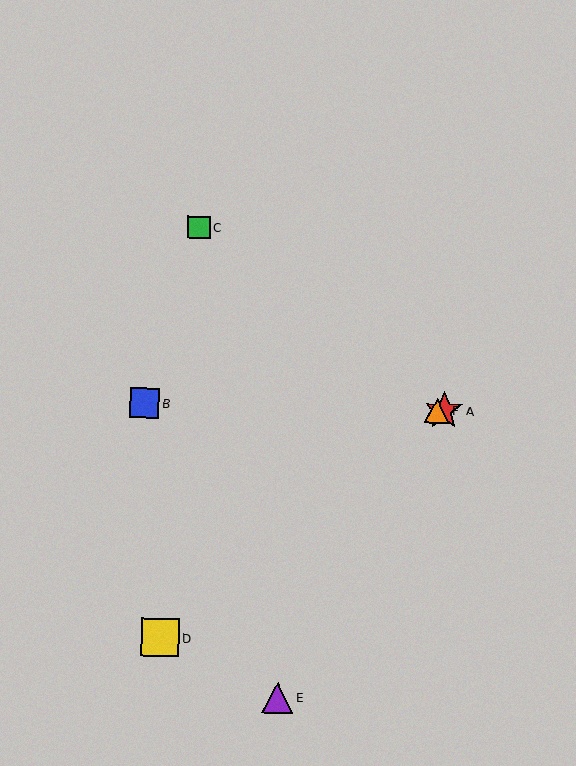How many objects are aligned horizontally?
3 objects (A, B, F) are aligned horizontally.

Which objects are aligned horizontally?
Objects A, B, F are aligned horizontally.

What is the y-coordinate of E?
Object E is at y≈697.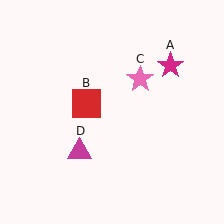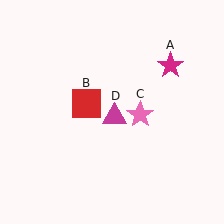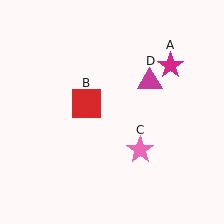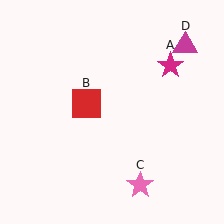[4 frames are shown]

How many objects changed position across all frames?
2 objects changed position: pink star (object C), magenta triangle (object D).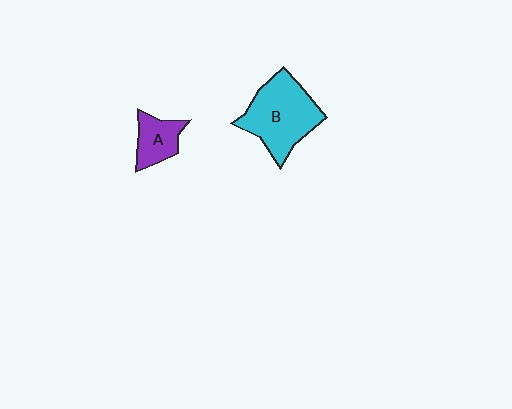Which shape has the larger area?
Shape B (cyan).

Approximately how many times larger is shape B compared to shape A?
Approximately 2.2 times.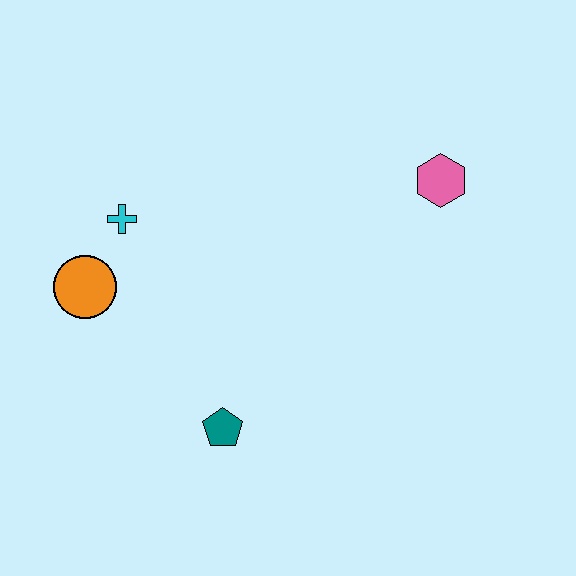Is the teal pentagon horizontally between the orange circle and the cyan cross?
No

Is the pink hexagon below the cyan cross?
No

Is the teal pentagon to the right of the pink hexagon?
No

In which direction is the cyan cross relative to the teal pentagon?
The cyan cross is above the teal pentagon.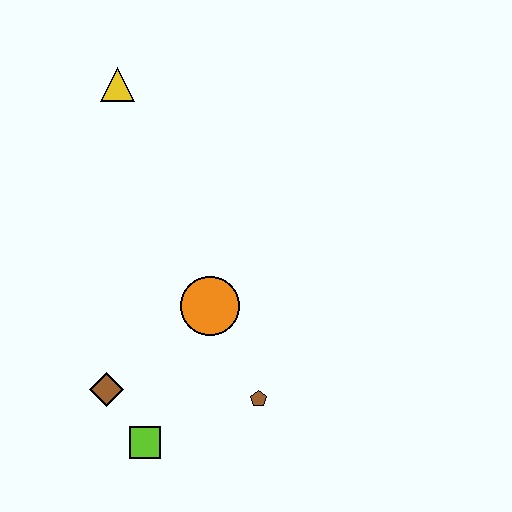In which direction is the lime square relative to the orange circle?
The lime square is below the orange circle.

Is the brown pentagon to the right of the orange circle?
Yes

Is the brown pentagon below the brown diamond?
Yes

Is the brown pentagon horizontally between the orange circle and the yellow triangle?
No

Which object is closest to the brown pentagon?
The orange circle is closest to the brown pentagon.